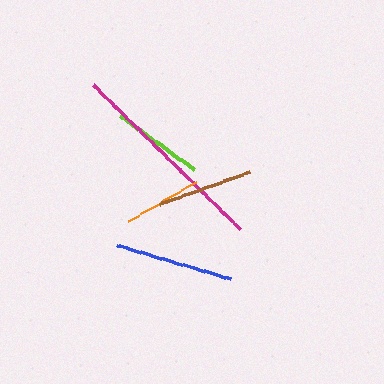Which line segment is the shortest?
The orange line is the shortest at approximately 78 pixels.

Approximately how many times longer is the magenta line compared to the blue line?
The magenta line is approximately 1.7 times the length of the blue line.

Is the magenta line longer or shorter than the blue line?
The magenta line is longer than the blue line.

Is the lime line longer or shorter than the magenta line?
The magenta line is longer than the lime line.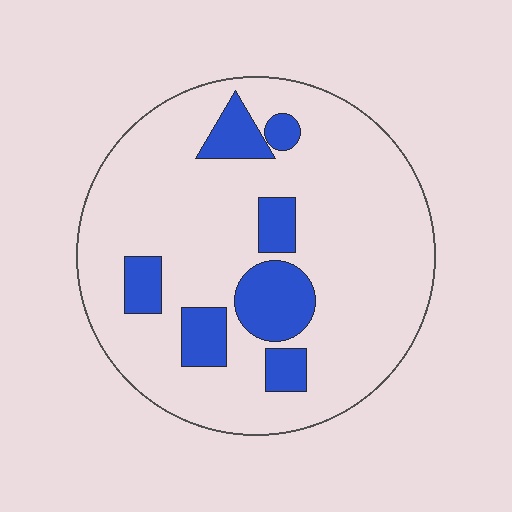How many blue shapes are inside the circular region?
7.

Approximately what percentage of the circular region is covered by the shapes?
Approximately 20%.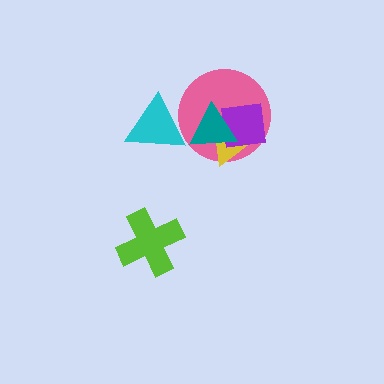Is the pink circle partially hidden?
Yes, it is partially covered by another shape.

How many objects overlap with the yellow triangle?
3 objects overlap with the yellow triangle.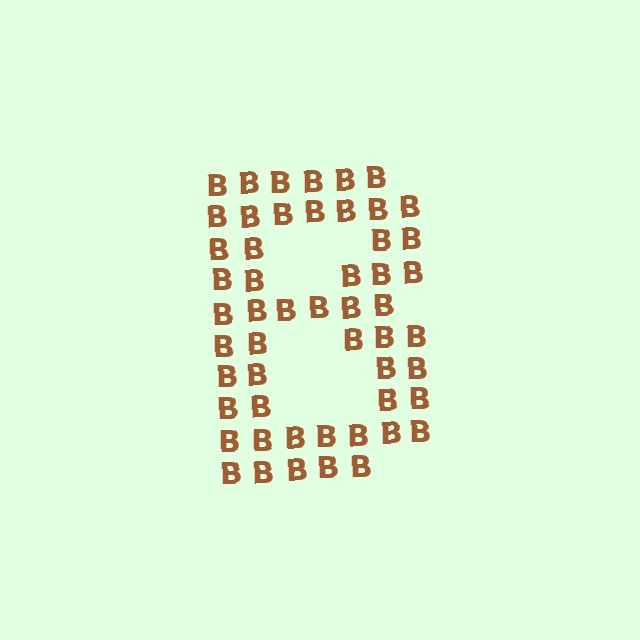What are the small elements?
The small elements are letter B's.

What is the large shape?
The large shape is the letter B.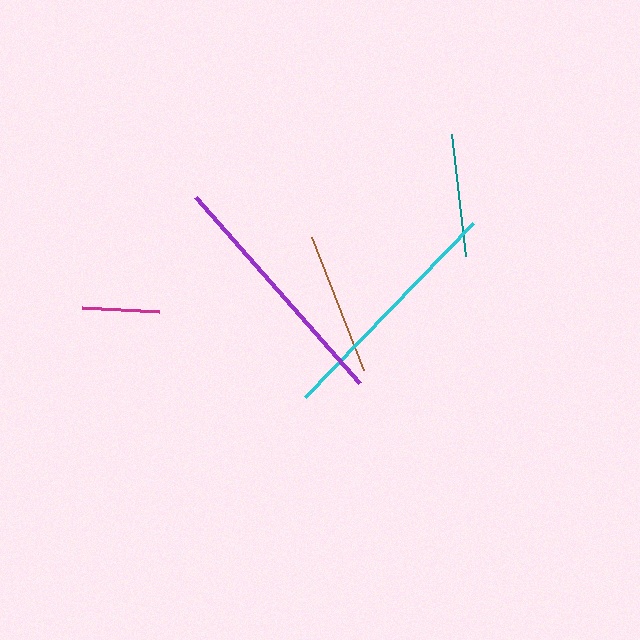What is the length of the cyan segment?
The cyan segment is approximately 242 pixels long.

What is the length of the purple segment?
The purple segment is approximately 249 pixels long.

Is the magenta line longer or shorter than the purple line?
The purple line is longer than the magenta line.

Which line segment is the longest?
The purple line is the longest at approximately 249 pixels.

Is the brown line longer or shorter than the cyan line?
The cyan line is longer than the brown line.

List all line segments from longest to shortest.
From longest to shortest: purple, cyan, brown, teal, magenta.